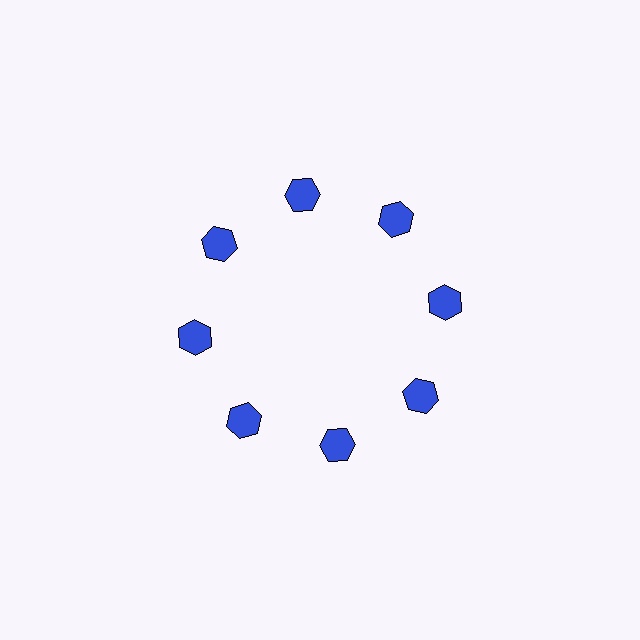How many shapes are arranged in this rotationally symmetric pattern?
There are 8 shapes, arranged in 8 groups of 1.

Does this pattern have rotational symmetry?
Yes, this pattern has 8-fold rotational symmetry. It looks the same after rotating 45 degrees around the center.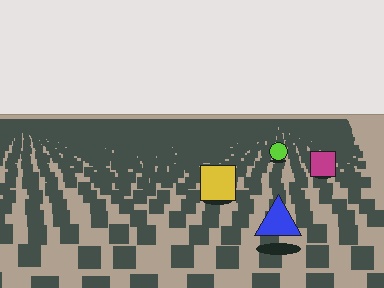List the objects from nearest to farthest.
From nearest to farthest: the blue triangle, the yellow square, the magenta square, the lime circle.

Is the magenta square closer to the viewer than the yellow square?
No. The yellow square is closer — you can tell from the texture gradient: the ground texture is coarser near it.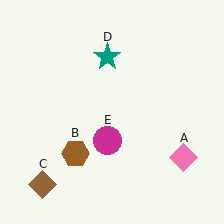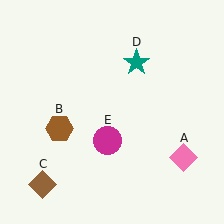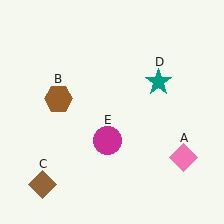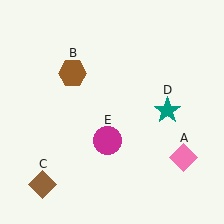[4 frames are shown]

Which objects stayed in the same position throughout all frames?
Pink diamond (object A) and brown diamond (object C) and magenta circle (object E) remained stationary.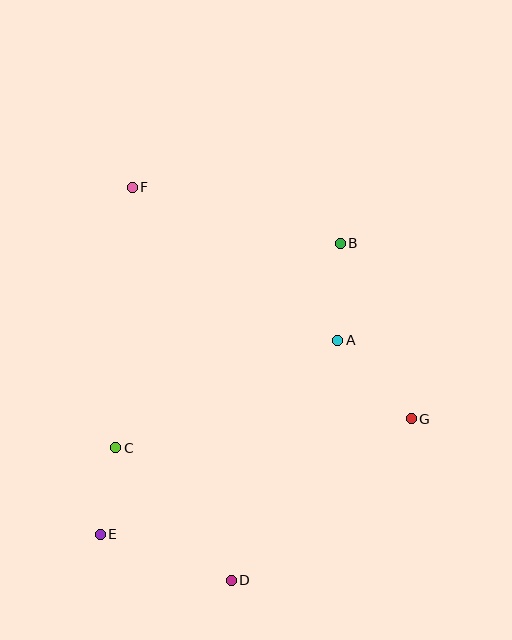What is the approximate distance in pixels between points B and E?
The distance between B and E is approximately 377 pixels.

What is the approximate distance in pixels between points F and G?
The distance between F and G is approximately 363 pixels.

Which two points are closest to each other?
Points C and E are closest to each other.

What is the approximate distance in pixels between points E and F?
The distance between E and F is approximately 349 pixels.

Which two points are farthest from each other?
Points D and F are farthest from each other.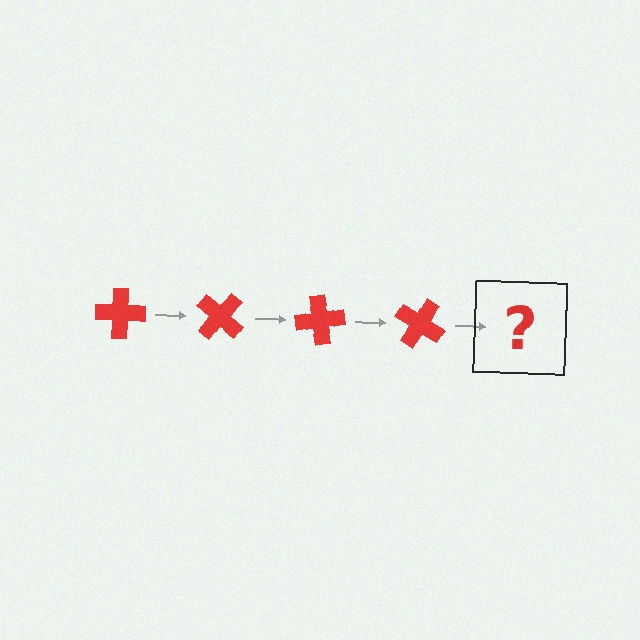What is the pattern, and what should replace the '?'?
The pattern is that the cross rotates 40 degrees each step. The '?' should be a red cross rotated 160 degrees.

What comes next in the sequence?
The next element should be a red cross rotated 160 degrees.